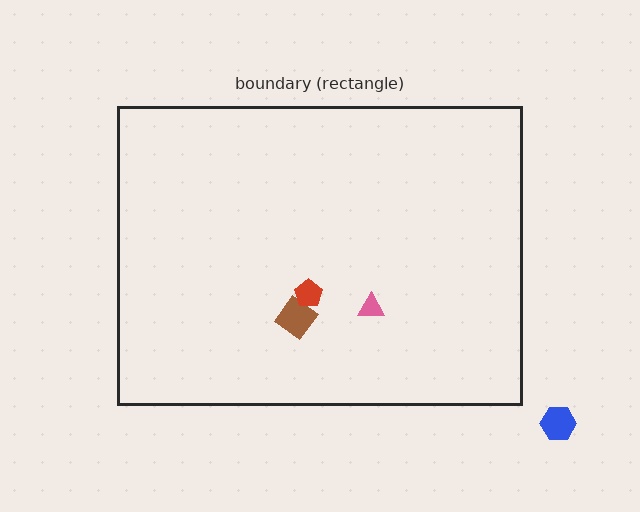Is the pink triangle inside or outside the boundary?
Inside.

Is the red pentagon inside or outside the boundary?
Inside.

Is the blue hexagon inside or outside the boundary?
Outside.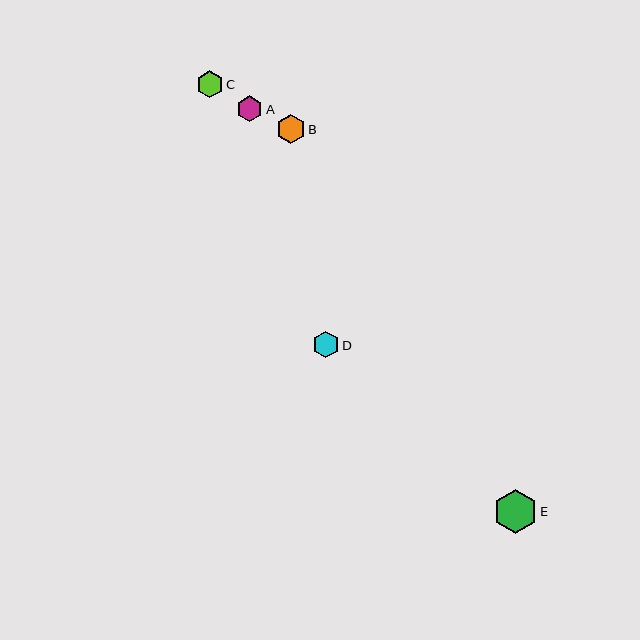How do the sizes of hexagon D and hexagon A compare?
Hexagon D and hexagon A are approximately the same size.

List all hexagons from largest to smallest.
From largest to smallest: E, B, C, D, A.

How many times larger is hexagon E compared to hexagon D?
Hexagon E is approximately 1.7 times the size of hexagon D.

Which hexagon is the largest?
Hexagon E is the largest with a size of approximately 44 pixels.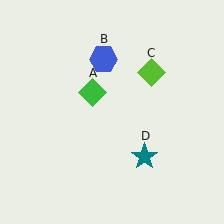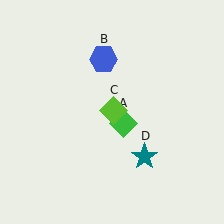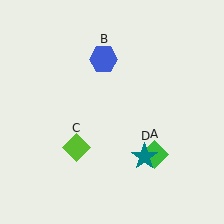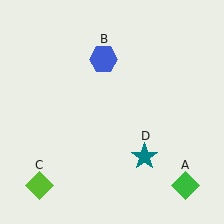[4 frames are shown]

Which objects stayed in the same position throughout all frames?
Blue hexagon (object B) and teal star (object D) remained stationary.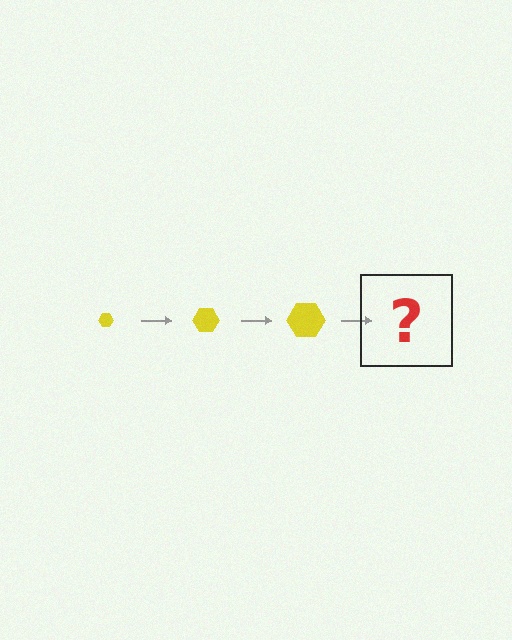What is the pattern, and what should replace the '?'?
The pattern is that the hexagon gets progressively larger each step. The '?' should be a yellow hexagon, larger than the previous one.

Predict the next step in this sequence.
The next step is a yellow hexagon, larger than the previous one.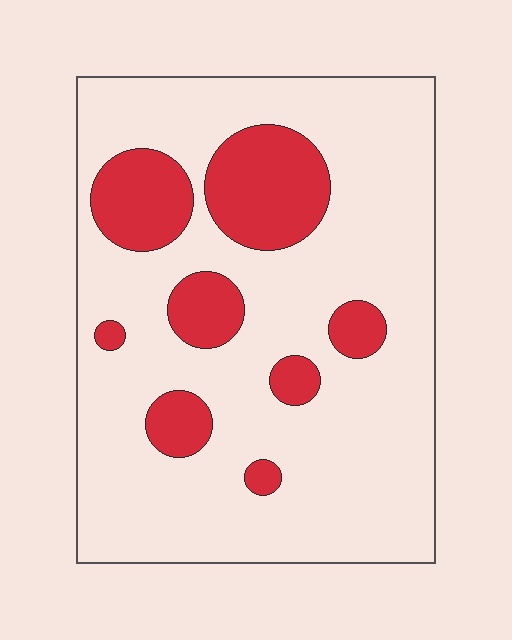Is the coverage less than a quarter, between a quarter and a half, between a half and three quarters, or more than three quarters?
Less than a quarter.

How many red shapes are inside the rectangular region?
8.